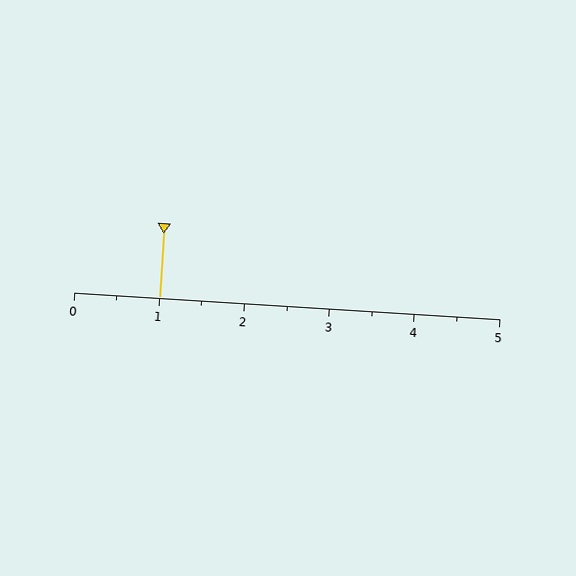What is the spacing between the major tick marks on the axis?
The major ticks are spaced 1 apart.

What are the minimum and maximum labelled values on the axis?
The axis runs from 0 to 5.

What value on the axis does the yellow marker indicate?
The marker indicates approximately 1.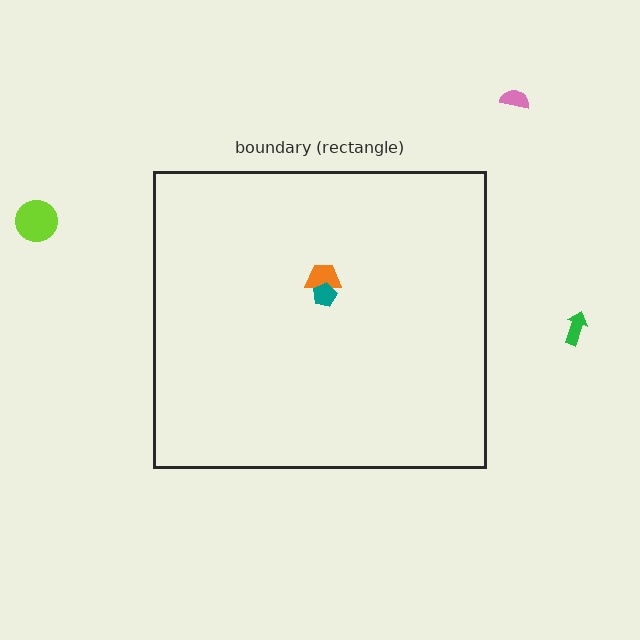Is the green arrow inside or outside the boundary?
Outside.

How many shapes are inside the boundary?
2 inside, 3 outside.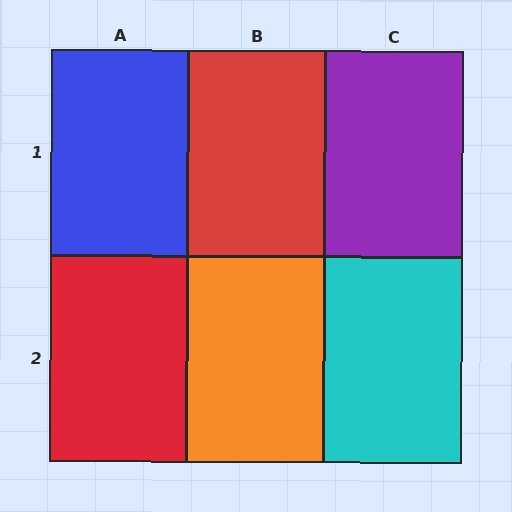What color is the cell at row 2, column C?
Cyan.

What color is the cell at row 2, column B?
Orange.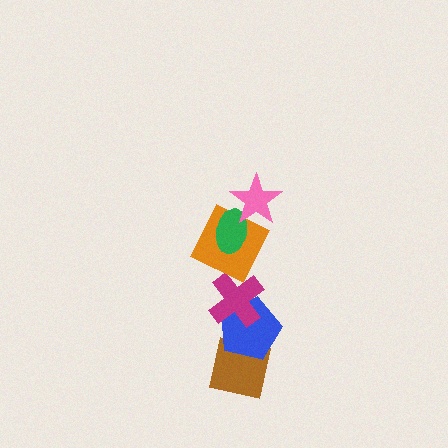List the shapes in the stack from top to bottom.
From top to bottom: the pink star, the green ellipse, the orange square, the magenta cross, the blue pentagon, the brown square.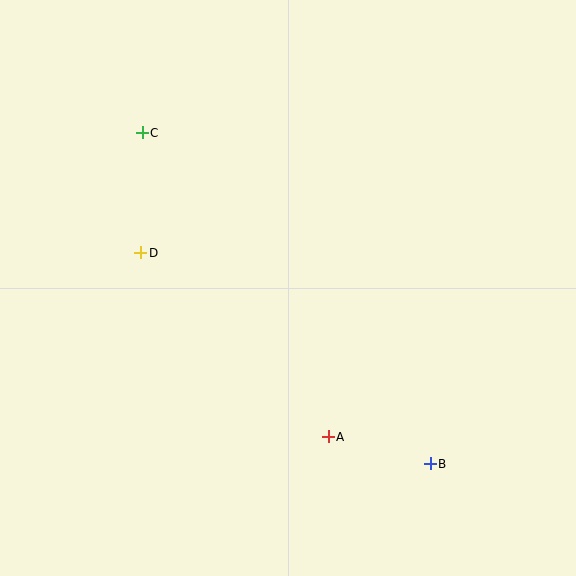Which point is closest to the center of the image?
Point D at (141, 253) is closest to the center.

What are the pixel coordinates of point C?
Point C is at (142, 133).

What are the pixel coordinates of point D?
Point D is at (141, 253).